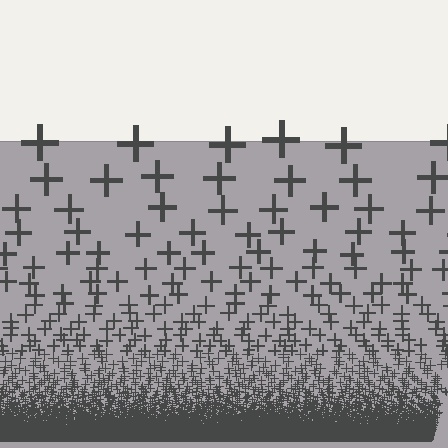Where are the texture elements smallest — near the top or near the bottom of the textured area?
Near the bottom.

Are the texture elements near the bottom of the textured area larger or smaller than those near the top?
Smaller. The gradient is inverted — elements near the bottom are smaller and denser.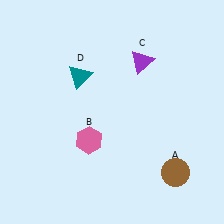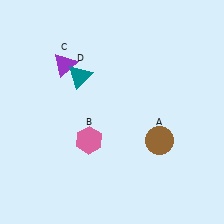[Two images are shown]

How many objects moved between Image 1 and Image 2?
2 objects moved between the two images.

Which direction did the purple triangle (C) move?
The purple triangle (C) moved left.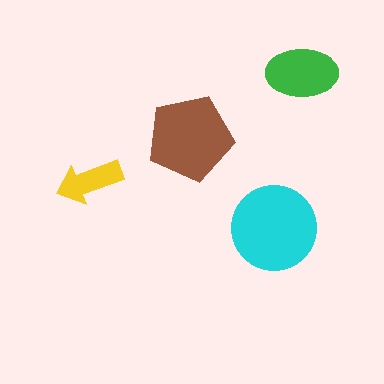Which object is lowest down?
The cyan circle is bottommost.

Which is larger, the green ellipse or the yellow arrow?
The green ellipse.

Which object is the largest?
The cyan circle.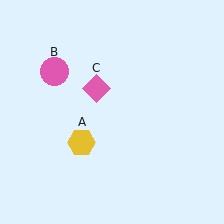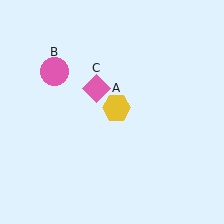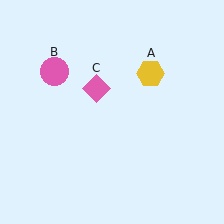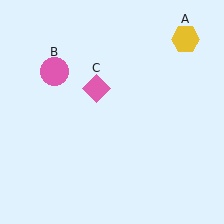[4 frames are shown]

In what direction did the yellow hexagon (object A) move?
The yellow hexagon (object A) moved up and to the right.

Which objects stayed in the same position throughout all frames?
Pink circle (object B) and pink diamond (object C) remained stationary.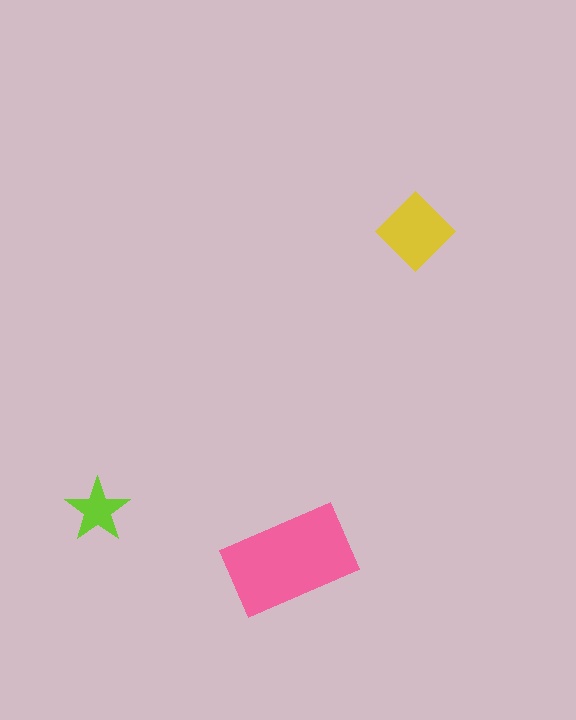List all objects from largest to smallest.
The pink rectangle, the yellow diamond, the lime star.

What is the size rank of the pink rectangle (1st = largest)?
1st.